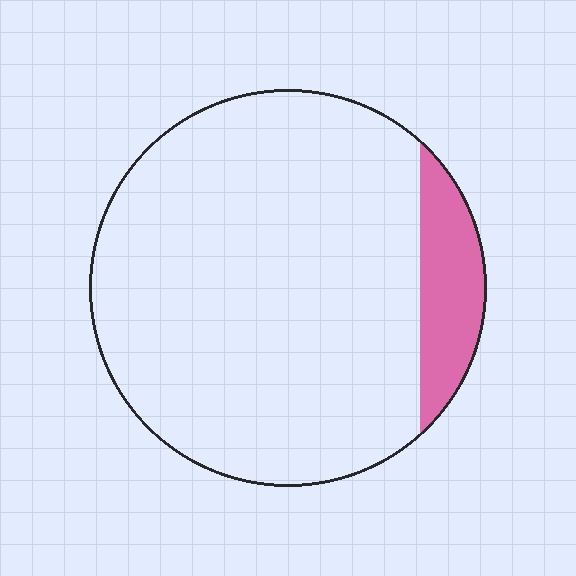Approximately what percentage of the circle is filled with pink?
Approximately 10%.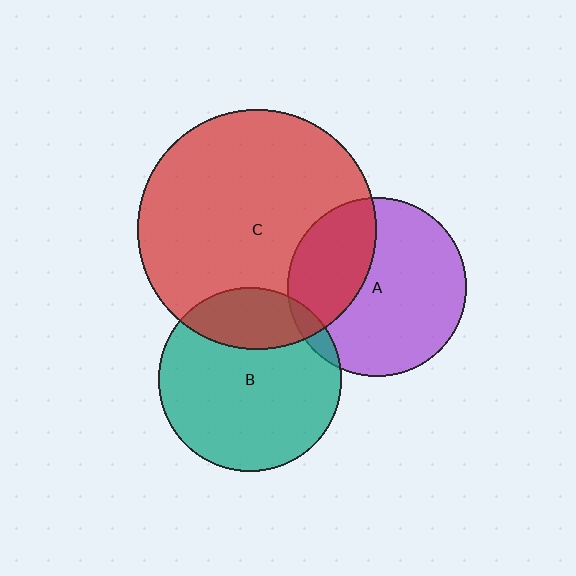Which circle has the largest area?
Circle C (red).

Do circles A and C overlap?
Yes.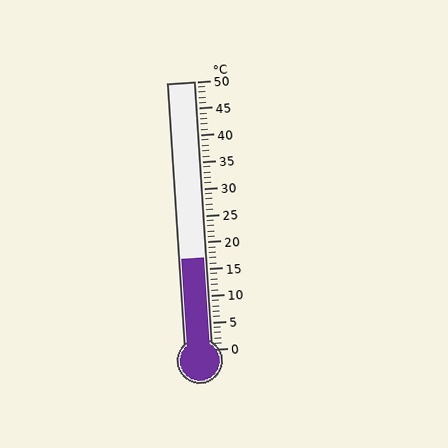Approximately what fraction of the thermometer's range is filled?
The thermometer is filled to approximately 35% of its range.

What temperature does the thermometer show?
The thermometer shows approximately 17°C.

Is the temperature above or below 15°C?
The temperature is above 15°C.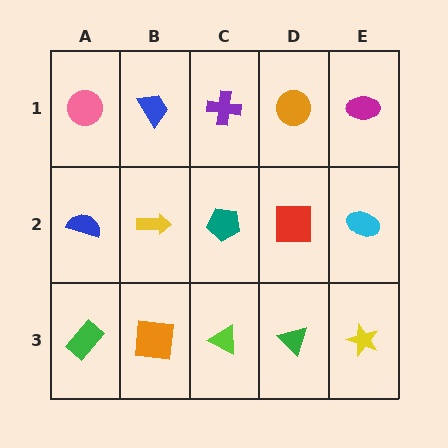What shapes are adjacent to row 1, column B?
A yellow arrow (row 2, column B), a pink circle (row 1, column A), a purple cross (row 1, column C).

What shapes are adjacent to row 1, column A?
A blue semicircle (row 2, column A), a blue trapezoid (row 1, column B).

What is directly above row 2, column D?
An orange circle.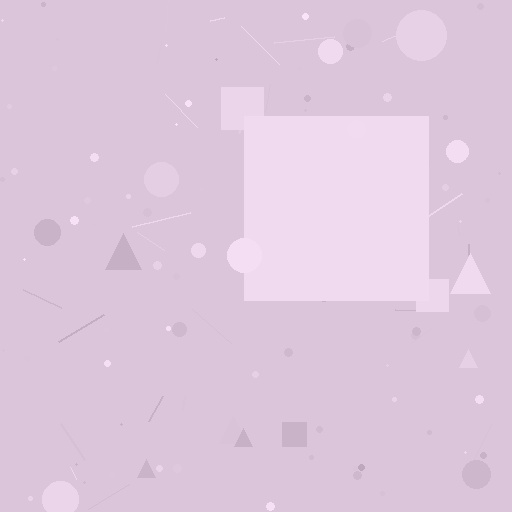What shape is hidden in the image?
A square is hidden in the image.